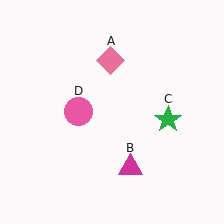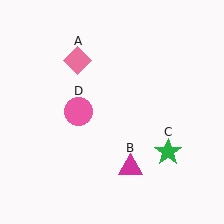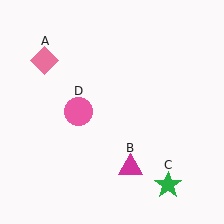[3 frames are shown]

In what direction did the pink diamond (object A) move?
The pink diamond (object A) moved left.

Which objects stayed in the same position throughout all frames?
Magenta triangle (object B) and pink circle (object D) remained stationary.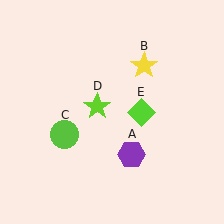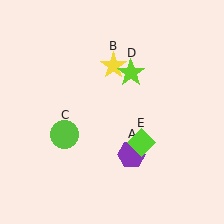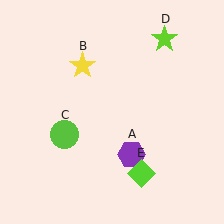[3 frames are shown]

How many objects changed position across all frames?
3 objects changed position: yellow star (object B), lime star (object D), lime diamond (object E).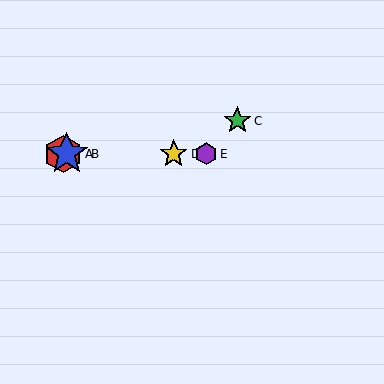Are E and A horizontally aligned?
Yes, both are at y≈154.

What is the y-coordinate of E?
Object E is at y≈154.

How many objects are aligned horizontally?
4 objects (A, B, D, E) are aligned horizontally.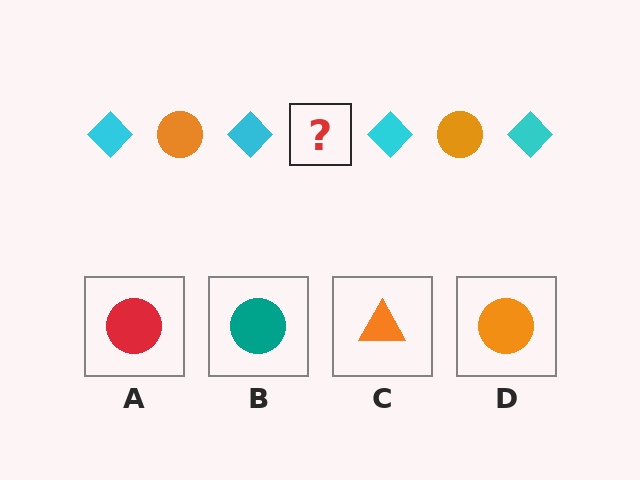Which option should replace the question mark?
Option D.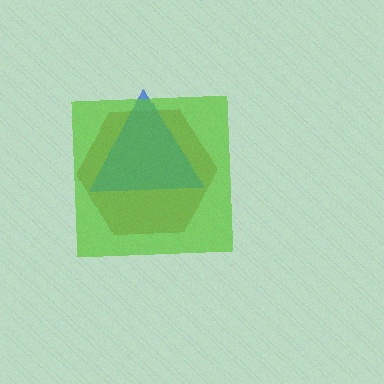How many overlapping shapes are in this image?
There are 3 overlapping shapes in the image.